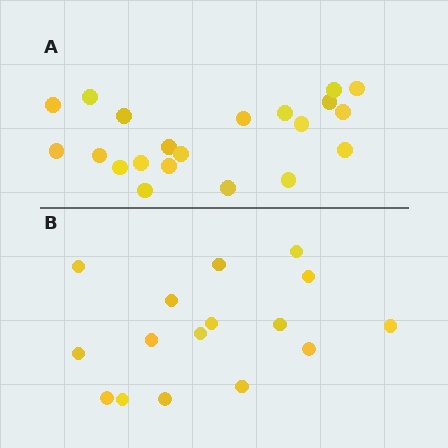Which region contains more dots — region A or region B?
Region A (the top region) has more dots.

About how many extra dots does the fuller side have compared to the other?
Region A has about 5 more dots than region B.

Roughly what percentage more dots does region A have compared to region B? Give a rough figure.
About 30% more.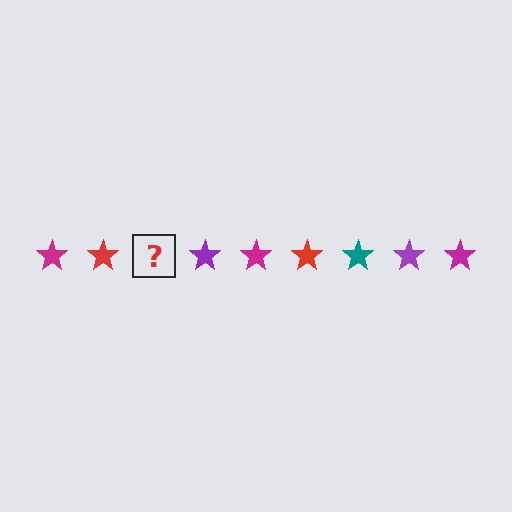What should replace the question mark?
The question mark should be replaced with a teal star.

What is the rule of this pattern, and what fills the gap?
The rule is that the pattern cycles through magenta, red, teal, purple stars. The gap should be filled with a teal star.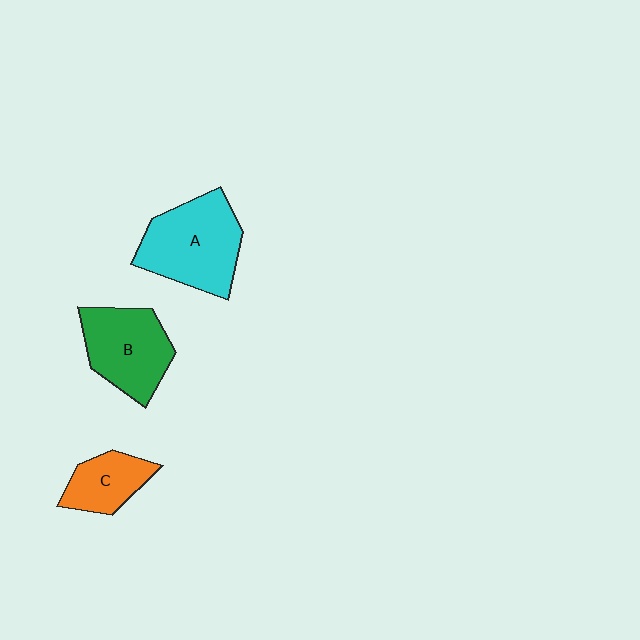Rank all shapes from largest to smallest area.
From largest to smallest: A (cyan), B (green), C (orange).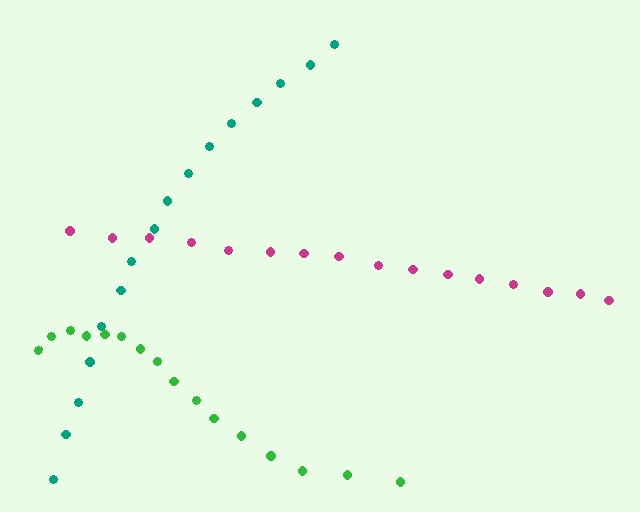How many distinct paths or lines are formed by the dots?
There are 3 distinct paths.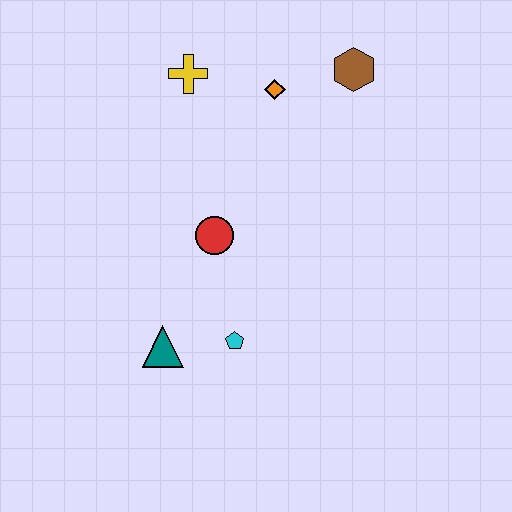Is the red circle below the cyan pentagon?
No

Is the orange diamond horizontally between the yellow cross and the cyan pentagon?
No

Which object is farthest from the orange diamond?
The teal triangle is farthest from the orange diamond.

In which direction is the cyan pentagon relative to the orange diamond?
The cyan pentagon is below the orange diamond.